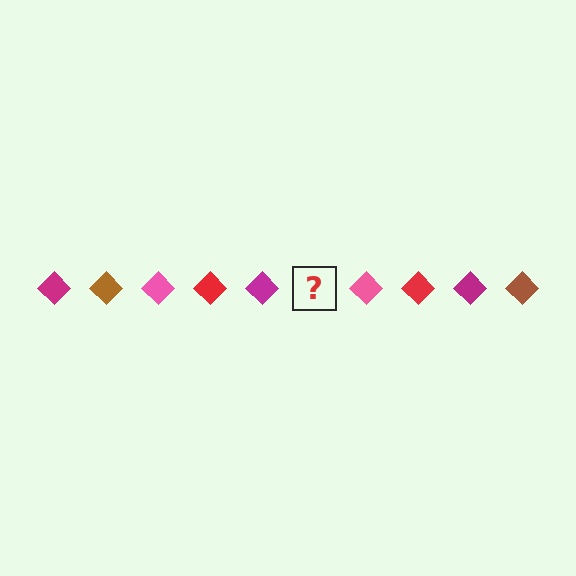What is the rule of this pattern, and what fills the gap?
The rule is that the pattern cycles through magenta, brown, pink, red diamonds. The gap should be filled with a brown diamond.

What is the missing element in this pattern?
The missing element is a brown diamond.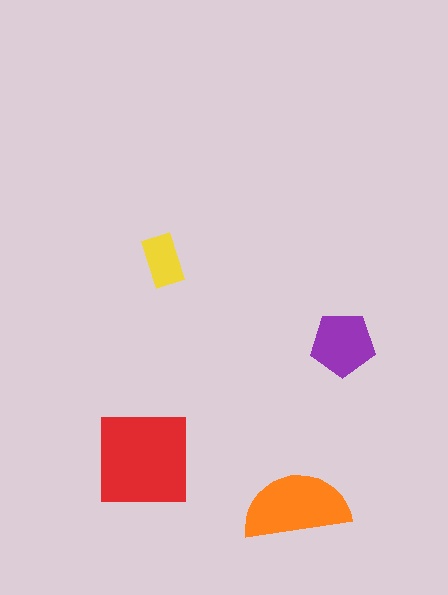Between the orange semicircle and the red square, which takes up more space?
The red square.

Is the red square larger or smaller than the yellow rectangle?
Larger.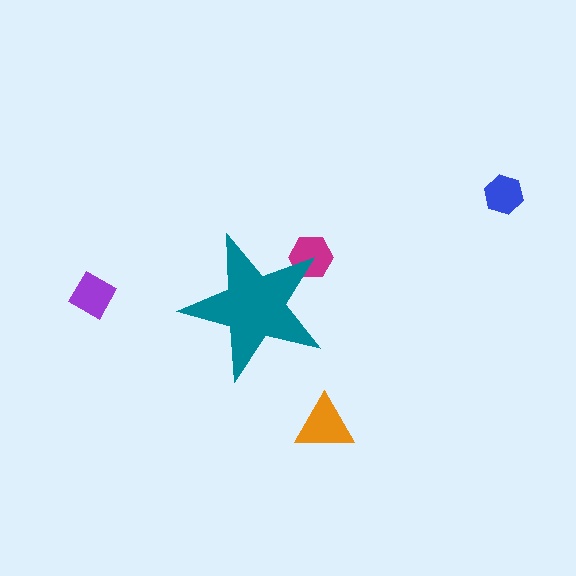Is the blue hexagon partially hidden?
No, the blue hexagon is fully visible.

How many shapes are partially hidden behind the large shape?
1 shape is partially hidden.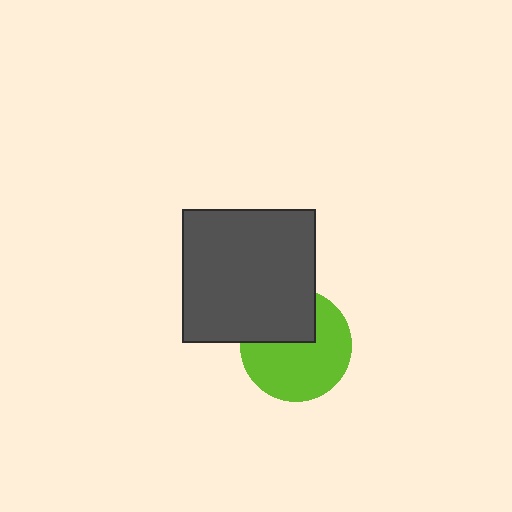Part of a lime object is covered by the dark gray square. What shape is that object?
It is a circle.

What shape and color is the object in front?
The object in front is a dark gray square.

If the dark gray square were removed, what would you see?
You would see the complete lime circle.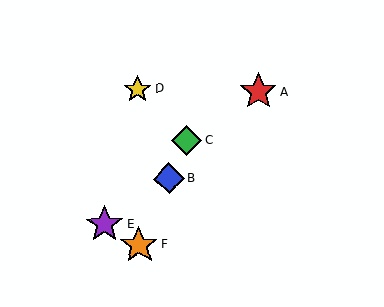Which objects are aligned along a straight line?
Objects B, C, F are aligned along a straight line.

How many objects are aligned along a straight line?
3 objects (B, C, F) are aligned along a straight line.